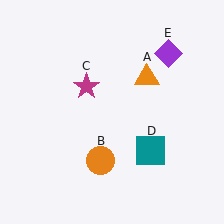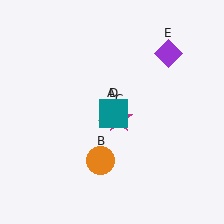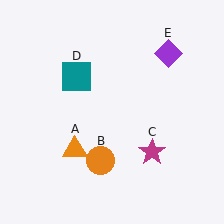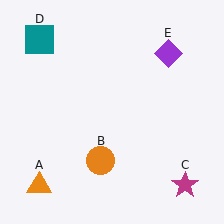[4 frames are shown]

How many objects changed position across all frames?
3 objects changed position: orange triangle (object A), magenta star (object C), teal square (object D).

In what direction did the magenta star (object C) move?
The magenta star (object C) moved down and to the right.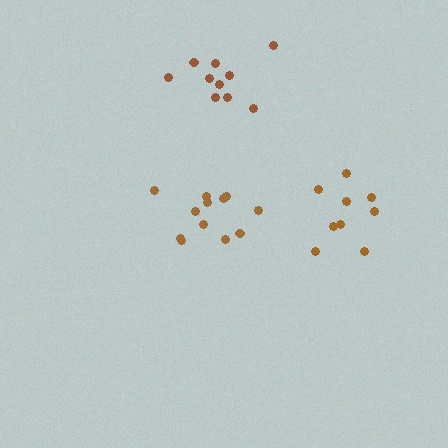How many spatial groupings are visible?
There are 3 spatial groupings.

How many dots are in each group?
Group 1: 9 dots, Group 2: 12 dots, Group 3: 10 dots (31 total).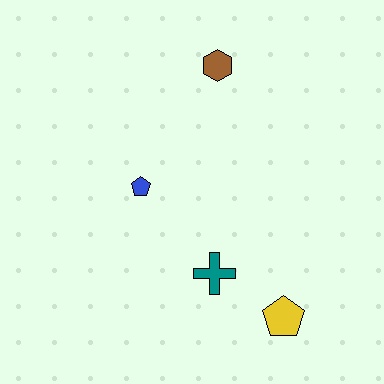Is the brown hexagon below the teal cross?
No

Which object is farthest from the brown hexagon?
The yellow pentagon is farthest from the brown hexagon.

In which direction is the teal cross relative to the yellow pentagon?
The teal cross is to the left of the yellow pentagon.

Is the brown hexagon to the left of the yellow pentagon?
Yes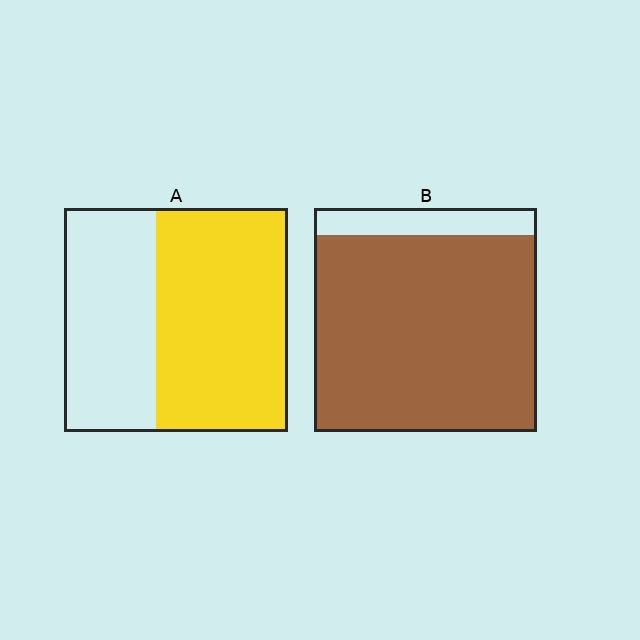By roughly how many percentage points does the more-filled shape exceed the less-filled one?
By roughly 30 percentage points (B over A).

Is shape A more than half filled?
Yes.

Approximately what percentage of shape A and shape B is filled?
A is approximately 60% and B is approximately 90%.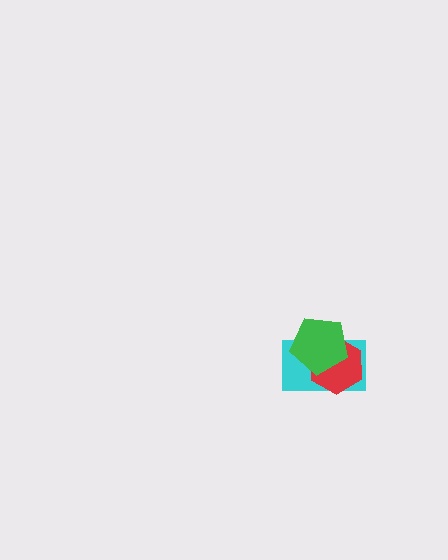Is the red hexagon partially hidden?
Yes, it is partially covered by another shape.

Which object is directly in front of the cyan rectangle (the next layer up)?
The red hexagon is directly in front of the cyan rectangle.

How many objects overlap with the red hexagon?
2 objects overlap with the red hexagon.